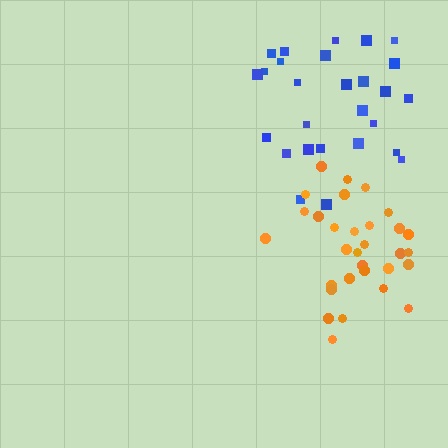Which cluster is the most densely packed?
Orange.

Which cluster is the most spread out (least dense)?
Blue.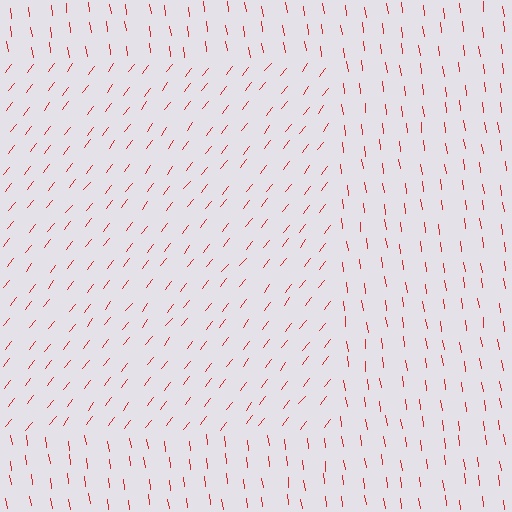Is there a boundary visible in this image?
Yes, there is a texture boundary formed by a change in line orientation.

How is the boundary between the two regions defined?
The boundary is defined purely by a change in line orientation (approximately 45 degrees difference). All lines are the same color and thickness.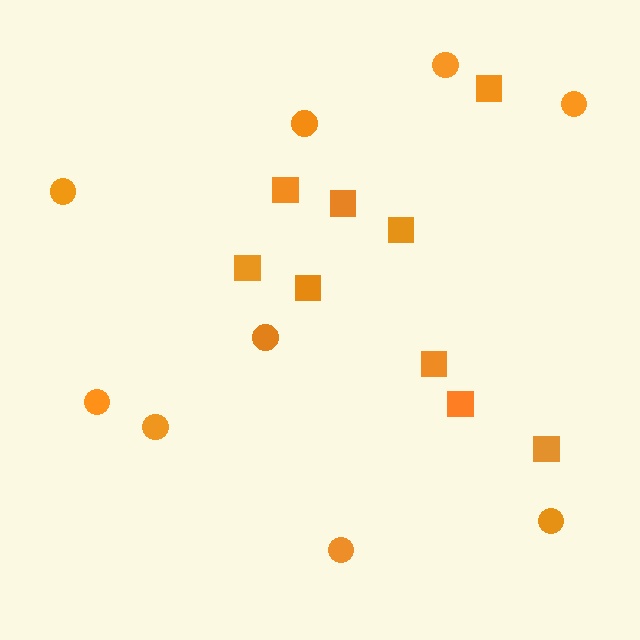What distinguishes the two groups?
There are 2 groups: one group of squares (9) and one group of circles (9).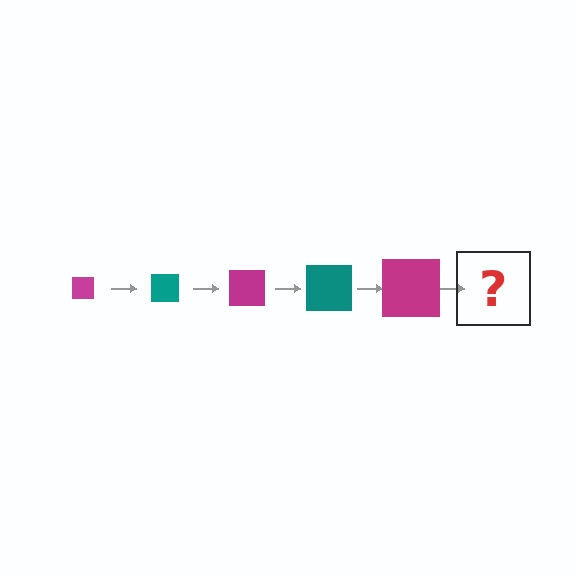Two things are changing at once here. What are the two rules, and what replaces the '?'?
The two rules are that the square grows larger each step and the color cycles through magenta and teal. The '?' should be a teal square, larger than the previous one.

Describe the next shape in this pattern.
It should be a teal square, larger than the previous one.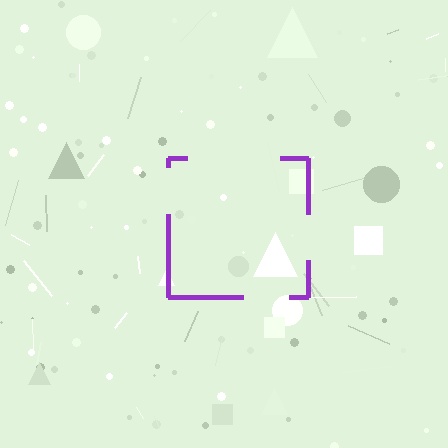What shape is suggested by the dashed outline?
The dashed outline suggests a square.